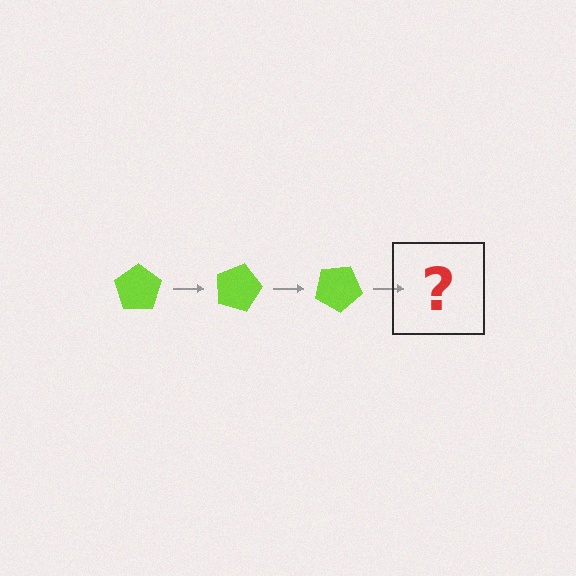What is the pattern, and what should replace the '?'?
The pattern is that the pentagon rotates 15 degrees each step. The '?' should be a lime pentagon rotated 45 degrees.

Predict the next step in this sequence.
The next step is a lime pentagon rotated 45 degrees.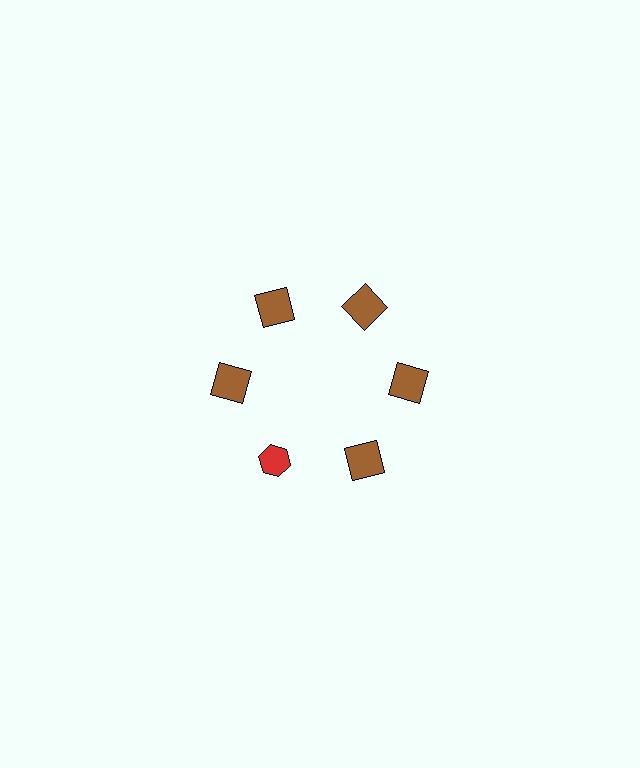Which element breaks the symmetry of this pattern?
The red hexagon at roughly the 7 o'clock position breaks the symmetry. All other shapes are brown squares.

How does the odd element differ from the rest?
It differs in both color (red instead of brown) and shape (hexagon instead of square).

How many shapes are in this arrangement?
There are 6 shapes arranged in a ring pattern.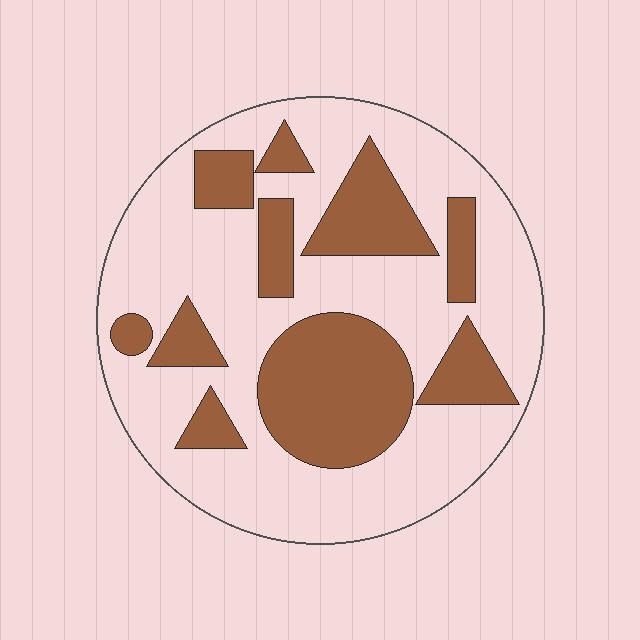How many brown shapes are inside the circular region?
10.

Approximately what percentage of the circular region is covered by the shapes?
Approximately 30%.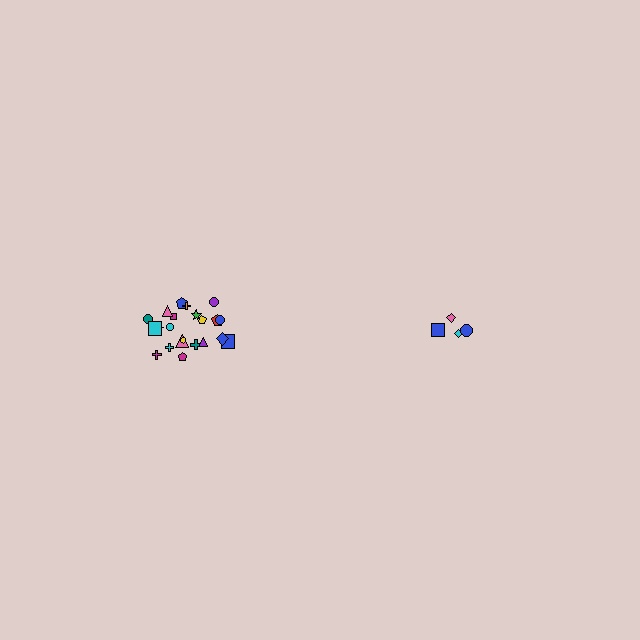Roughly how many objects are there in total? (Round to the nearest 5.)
Roughly 25 objects in total.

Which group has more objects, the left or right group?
The left group.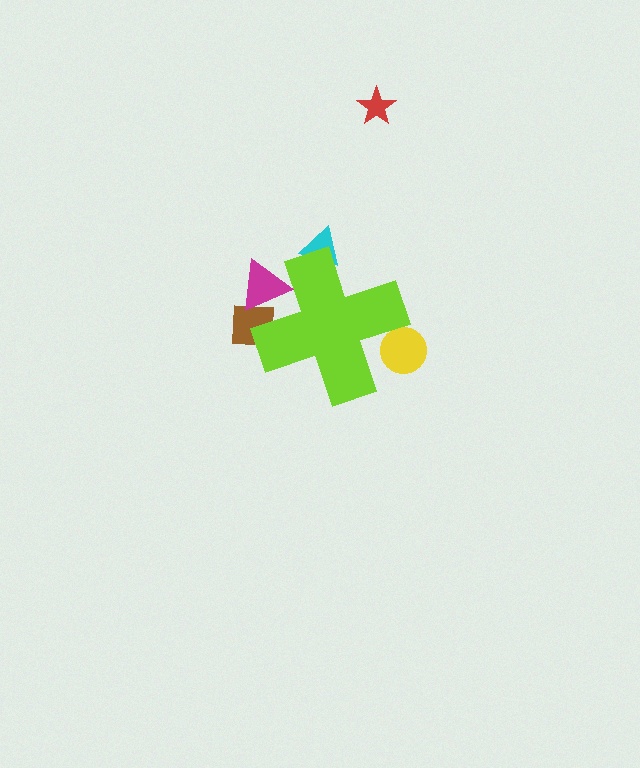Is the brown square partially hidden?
Yes, the brown square is partially hidden behind the lime cross.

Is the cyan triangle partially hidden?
Yes, the cyan triangle is partially hidden behind the lime cross.